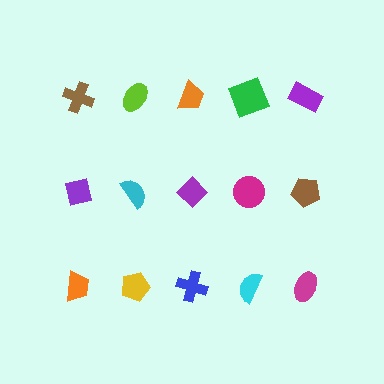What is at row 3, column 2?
A yellow pentagon.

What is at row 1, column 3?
An orange trapezoid.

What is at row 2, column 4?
A magenta circle.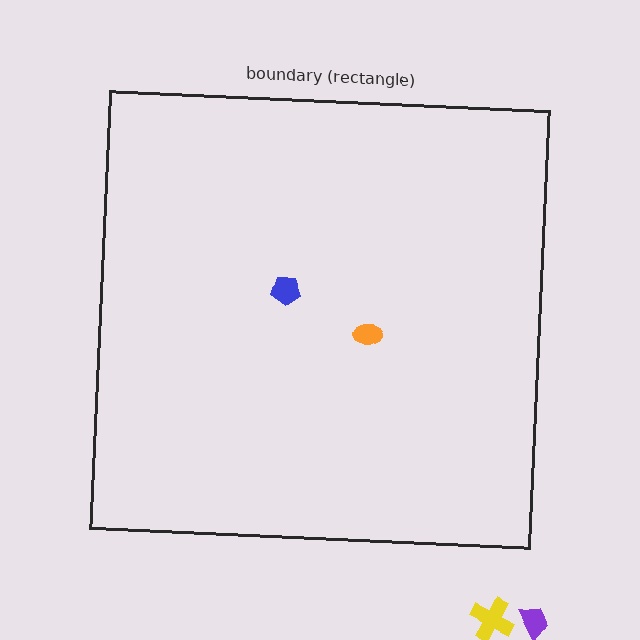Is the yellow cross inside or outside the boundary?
Outside.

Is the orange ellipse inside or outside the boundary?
Inside.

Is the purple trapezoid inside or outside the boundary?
Outside.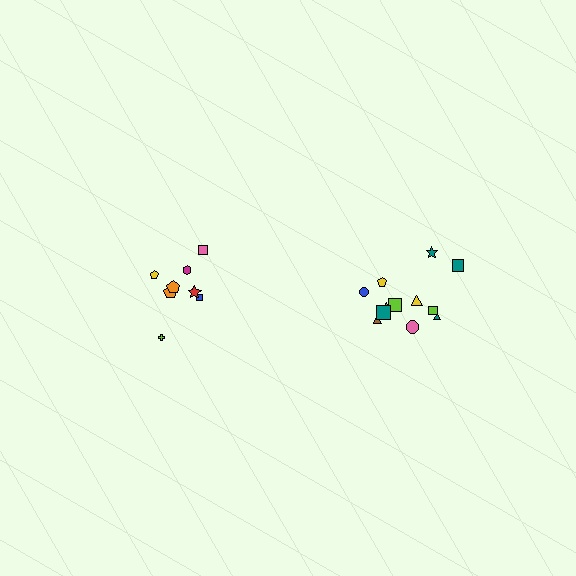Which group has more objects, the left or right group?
The right group.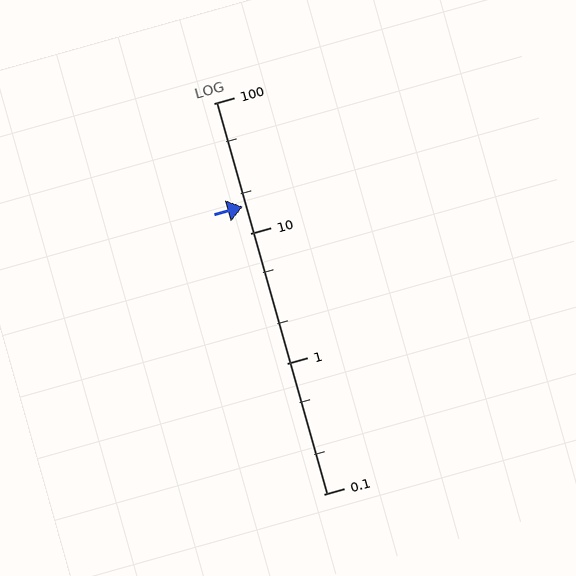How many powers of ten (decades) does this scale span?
The scale spans 3 decades, from 0.1 to 100.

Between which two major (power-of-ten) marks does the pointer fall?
The pointer is between 10 and 100.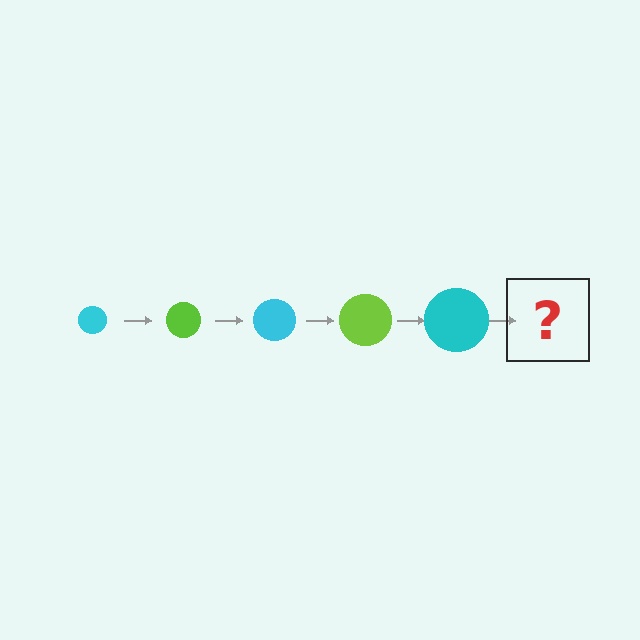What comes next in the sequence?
The next element should be a lime circle, larger than the previous one.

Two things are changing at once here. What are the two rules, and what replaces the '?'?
The two rules are that the circle grows larger each step and the color cycles through cyan and lime. The '?' should be a lime circle, larger than the previous one.